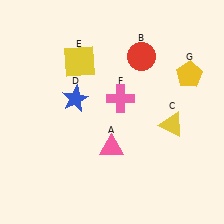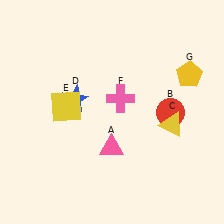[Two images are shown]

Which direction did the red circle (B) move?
The red circle (B) moved down.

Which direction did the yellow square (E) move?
The yellow square (E) moved down.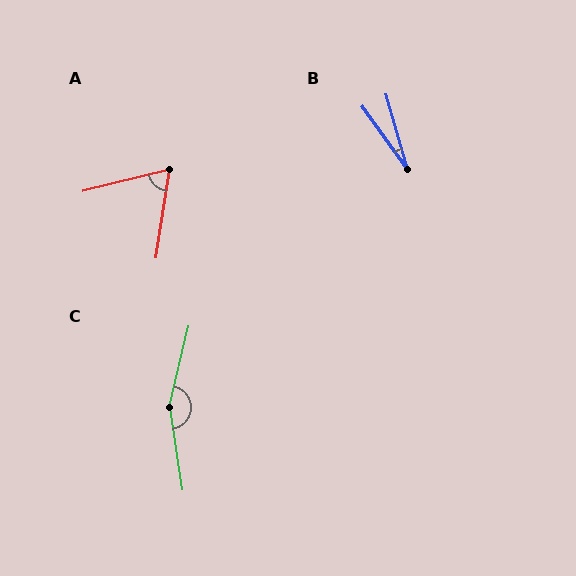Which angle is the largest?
C, at approximately 158 degrees.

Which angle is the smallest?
B, at approximately 20 degrees.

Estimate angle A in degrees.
Approximately 67 degrees.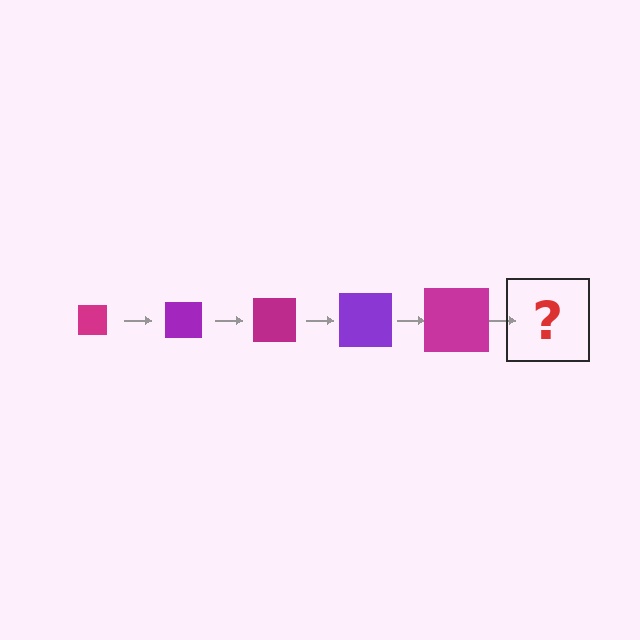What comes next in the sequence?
The next element should be a purple square, larger than the previous one.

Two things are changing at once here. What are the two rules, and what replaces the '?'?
The two rules are that the square grows larger each step and the color cycles through magenta and purple. The '?' should be a purple square, larger than the previous one.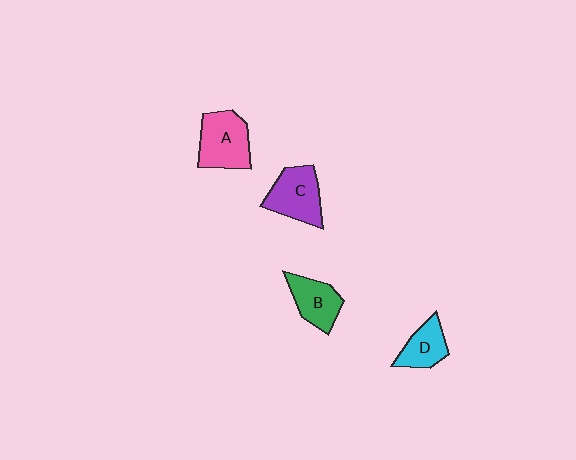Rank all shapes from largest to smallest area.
From largest to smallest: A (pink), C (purple), B (green), D (cyan).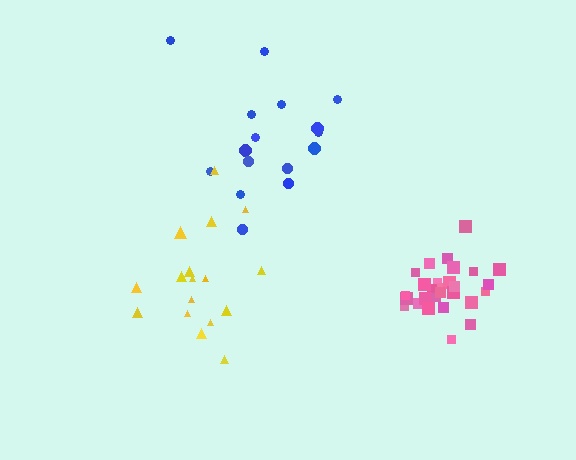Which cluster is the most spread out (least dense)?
Blue.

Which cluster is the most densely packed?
Pink.